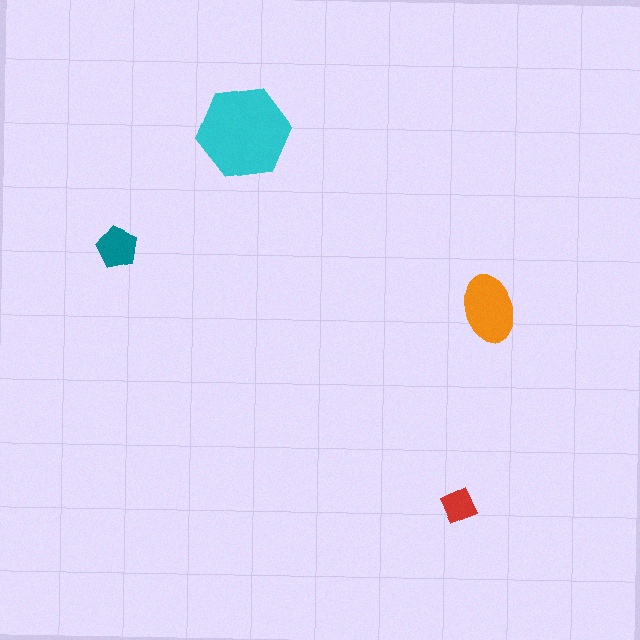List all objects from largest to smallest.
The cyan hexagon, the orange ellipse, the teal pentagon, the red square.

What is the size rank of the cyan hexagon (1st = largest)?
1st.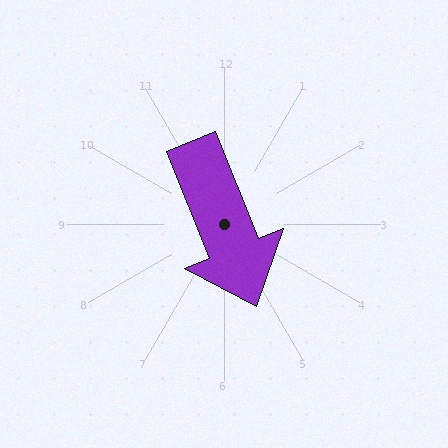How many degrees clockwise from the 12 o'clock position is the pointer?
Approximately 158 degrees.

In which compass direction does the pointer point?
South.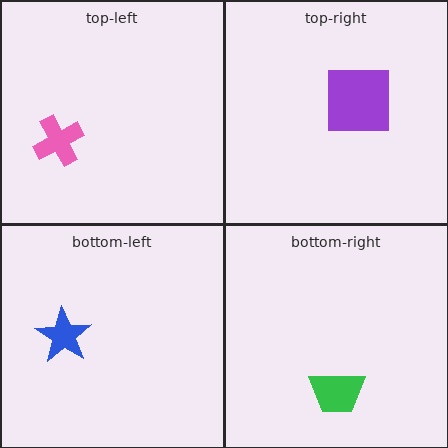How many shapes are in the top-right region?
1.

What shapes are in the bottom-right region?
The green trapezoid.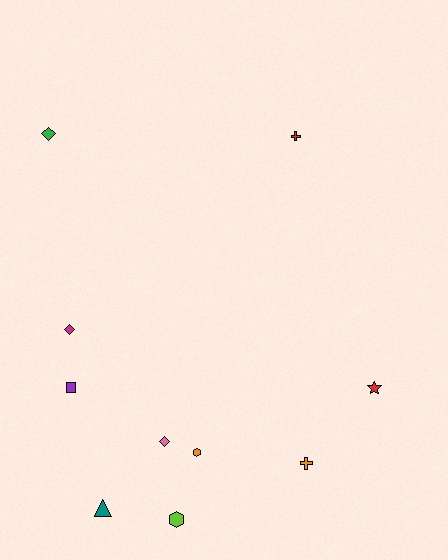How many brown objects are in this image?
There are no brown objects.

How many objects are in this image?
There are 10 objects.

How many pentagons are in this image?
There are no pentagons.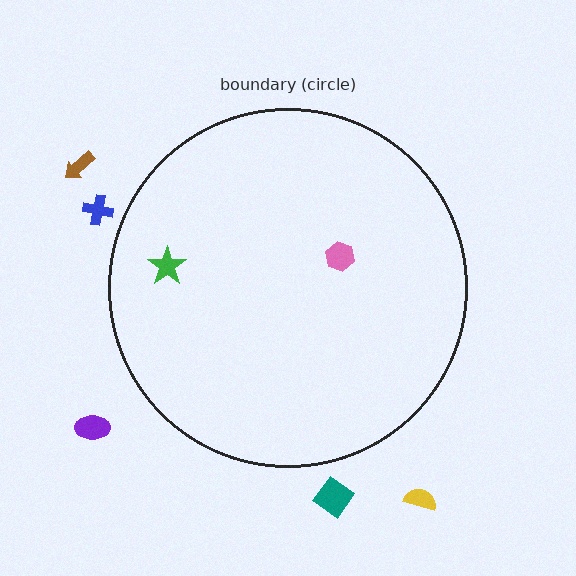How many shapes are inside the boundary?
2 inside, 5 outside.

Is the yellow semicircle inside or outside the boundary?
Outside.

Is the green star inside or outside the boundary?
Inside.